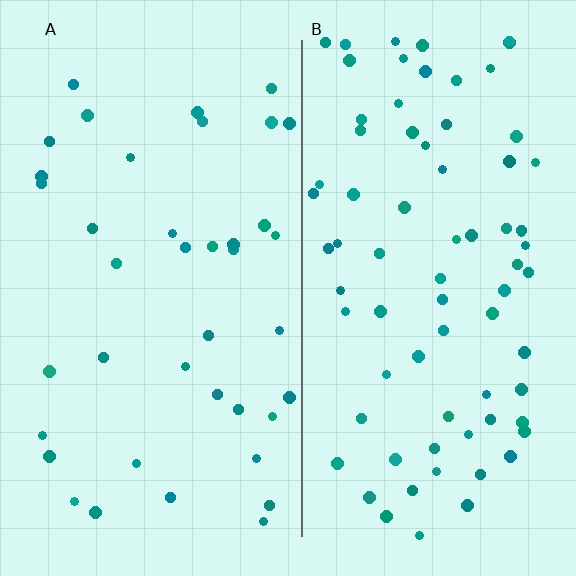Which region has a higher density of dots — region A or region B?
B (the right).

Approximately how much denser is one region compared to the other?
Approximately 1.9× — region B over region A.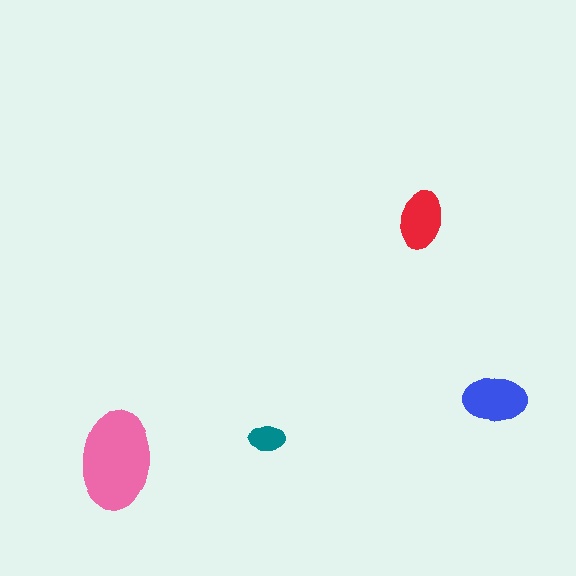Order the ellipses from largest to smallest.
the pink one, the blue one, the red one, the teal one.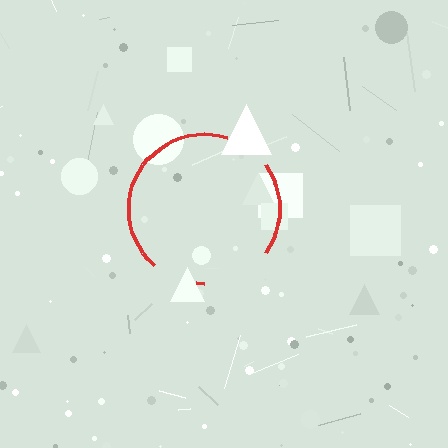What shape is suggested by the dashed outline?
The dashed outline suggests a circle.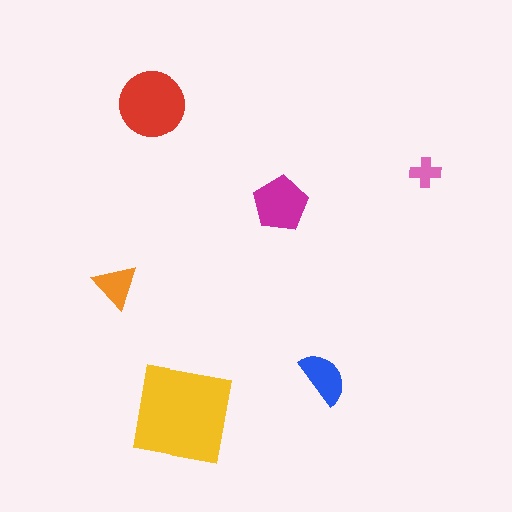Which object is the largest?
The yellow square.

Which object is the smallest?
The pink cross.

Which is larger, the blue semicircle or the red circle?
The red circle.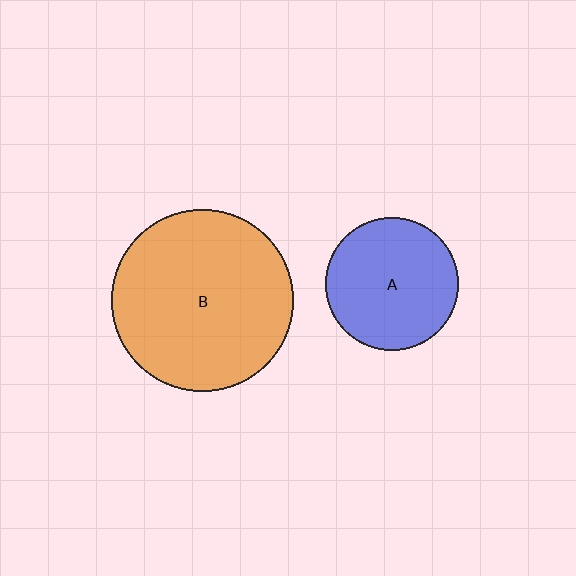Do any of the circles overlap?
No, none of the circles overlap.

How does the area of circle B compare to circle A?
Approximately 1.9 times.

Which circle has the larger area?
Circle B (orange).